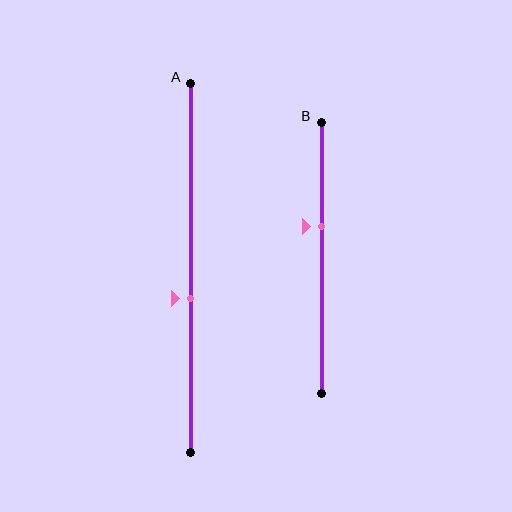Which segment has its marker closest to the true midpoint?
Segment A has its marker closest to the true midpoint.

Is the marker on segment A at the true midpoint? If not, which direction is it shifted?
No, the marker on segment A is shifted downward by about 8% of the segment length.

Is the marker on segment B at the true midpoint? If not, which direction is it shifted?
No, the marker on segment B is shifted upward by about 12% of the segment length.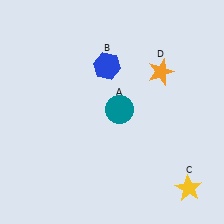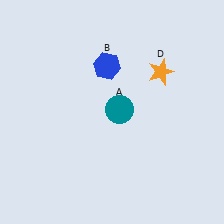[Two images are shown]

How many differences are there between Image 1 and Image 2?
There is 1 difference between the two images.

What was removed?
The yellow star (C) was removed in Image 2.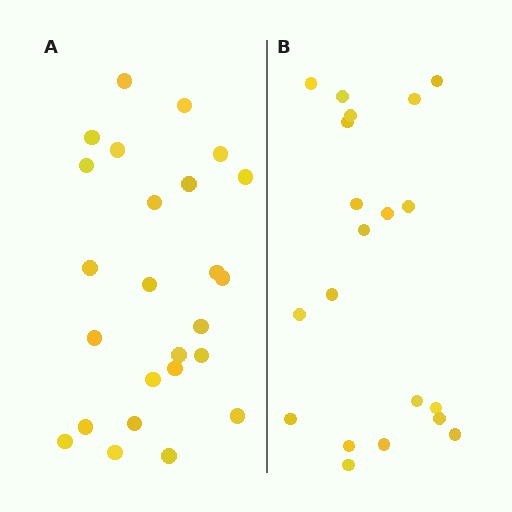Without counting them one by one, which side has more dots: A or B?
Region A (the left region) has more dots.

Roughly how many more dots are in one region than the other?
Region A has about 5 more dots than region B.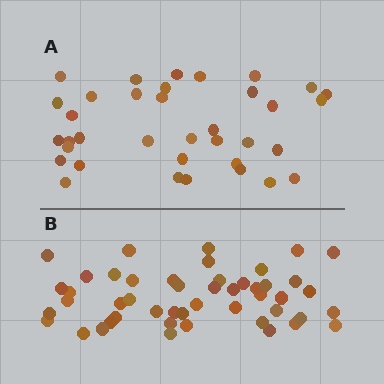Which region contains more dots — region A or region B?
Region B (the bottom region) has more dots.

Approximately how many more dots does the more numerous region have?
Region B has roughly 12 or so more dots than region A.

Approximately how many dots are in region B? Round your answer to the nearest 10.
About 50 dots. (The exact count is 48, which rounds to 50.)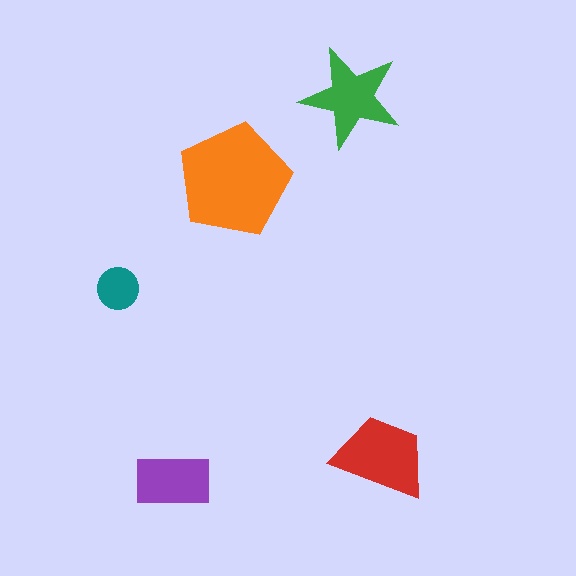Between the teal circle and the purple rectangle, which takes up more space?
The purple rectangle.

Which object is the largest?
The orange pentagon.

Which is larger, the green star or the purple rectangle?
The green star.